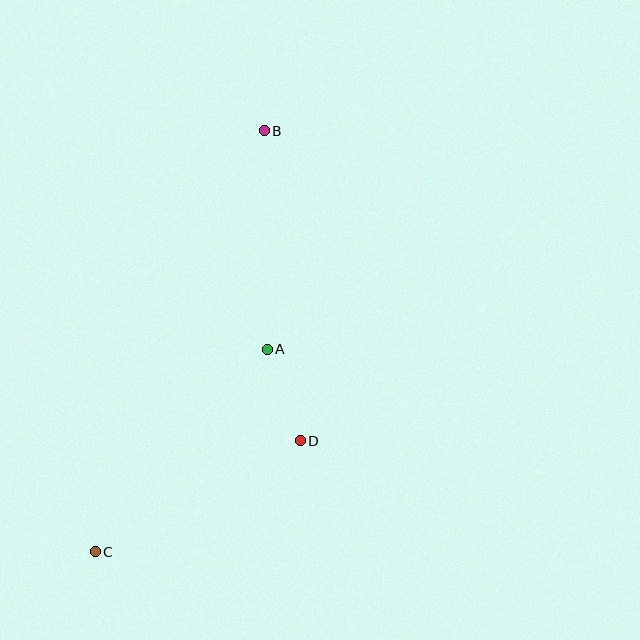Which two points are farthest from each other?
Points B and C are farthest from each other.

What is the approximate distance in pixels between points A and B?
The distance between A and B is approximately 218 pixels.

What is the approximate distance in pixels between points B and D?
The distance between B and D is approximately 312 pixels.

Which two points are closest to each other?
Points A and D are closest to each other.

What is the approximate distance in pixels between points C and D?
The distance between C and D is approximately 233 pixels.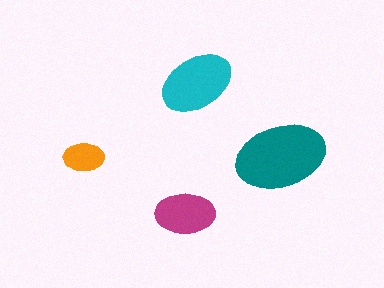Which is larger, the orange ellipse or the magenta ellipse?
The magenta one.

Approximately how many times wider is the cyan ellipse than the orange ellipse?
About 2 times wider.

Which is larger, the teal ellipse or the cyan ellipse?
The teal one.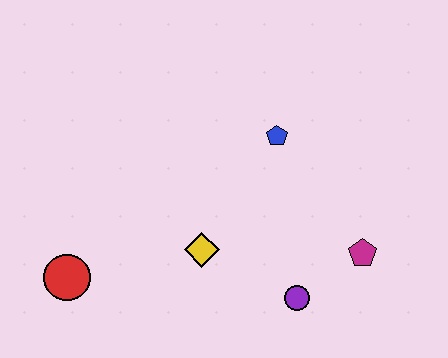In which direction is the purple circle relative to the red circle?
The purple circle is to the right of the red circle.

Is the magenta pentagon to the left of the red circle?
No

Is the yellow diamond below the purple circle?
No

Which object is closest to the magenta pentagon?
The purple circle is closest to the magenta pentagon.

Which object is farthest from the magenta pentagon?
The red circle is farthest from the magenta pentagon.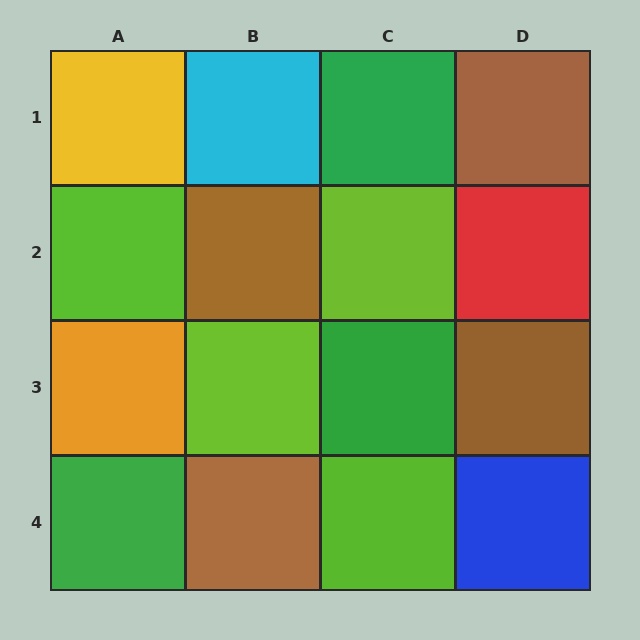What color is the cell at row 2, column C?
Lime.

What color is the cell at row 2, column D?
Red.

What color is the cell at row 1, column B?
Cyan.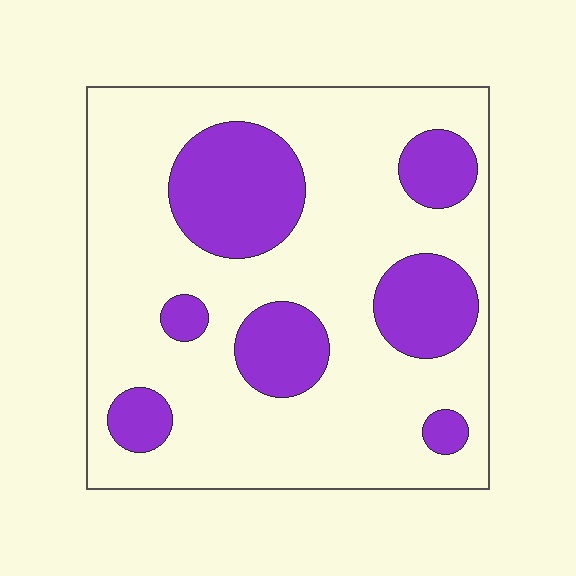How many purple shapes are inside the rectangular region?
7.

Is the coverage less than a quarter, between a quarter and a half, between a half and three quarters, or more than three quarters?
Between a quarter and a half.